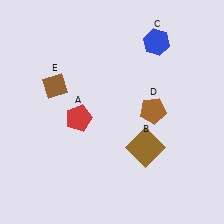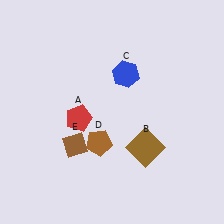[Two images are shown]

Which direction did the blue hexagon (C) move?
The blue hexagon (C) moved down.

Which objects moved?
The objects that moved are: the blue hexagon (C), the brown pentagon (D), the brown diamond (E).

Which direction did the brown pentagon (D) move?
The brown pentagon (D) moved left.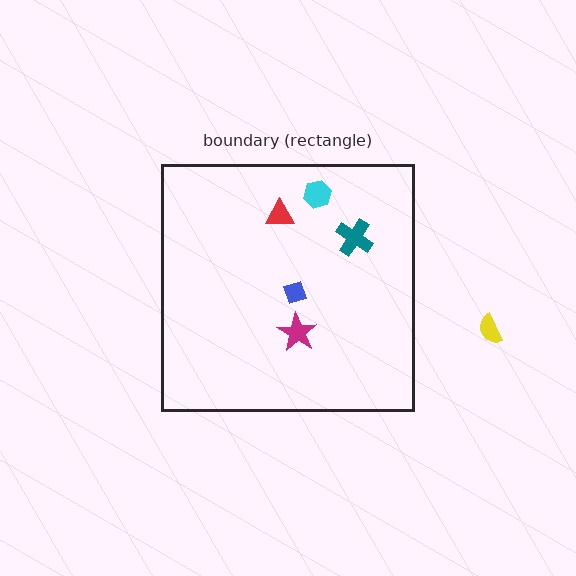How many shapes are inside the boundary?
5 inside, 1 outside.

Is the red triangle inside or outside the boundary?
Inside.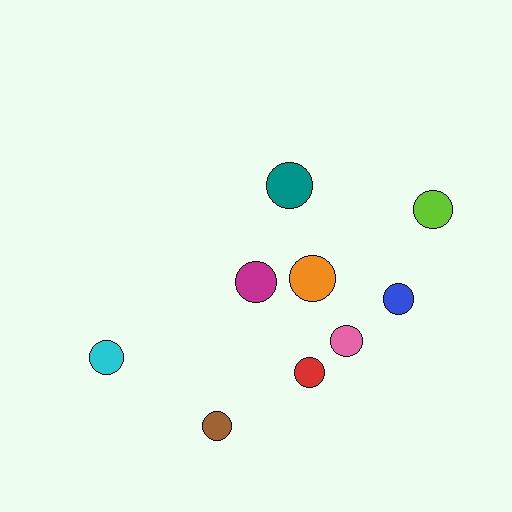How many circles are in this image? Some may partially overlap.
There are 9 circles.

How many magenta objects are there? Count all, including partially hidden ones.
There is 1 magenta object.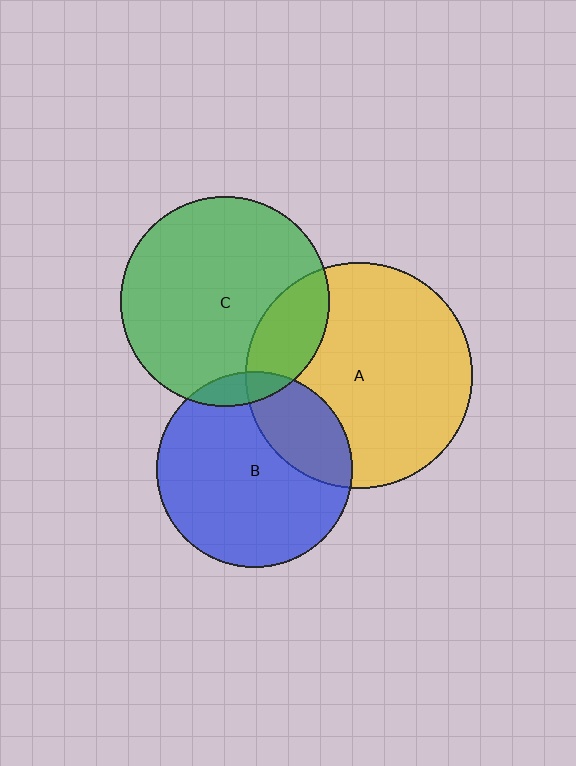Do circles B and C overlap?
Yes.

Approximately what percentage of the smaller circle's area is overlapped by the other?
Approximately 10%.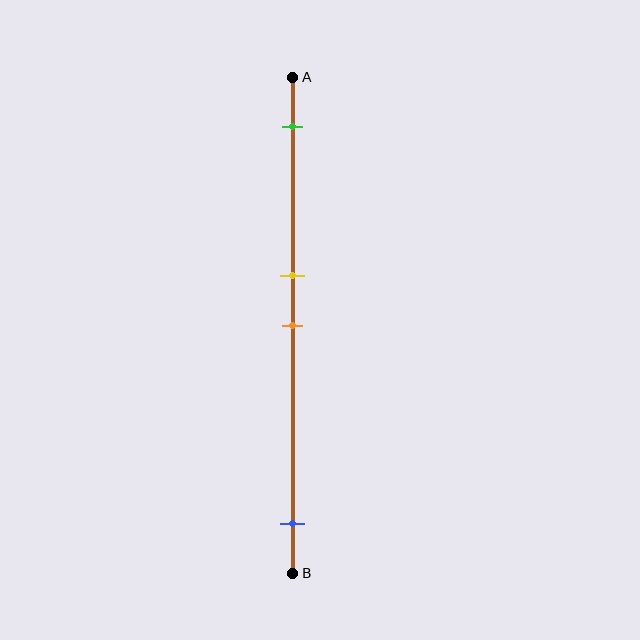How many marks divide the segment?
There are 4 marks dividing the segment.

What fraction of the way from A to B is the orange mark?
The orange mark is approximately 50% (0.5) of the way from A to B.